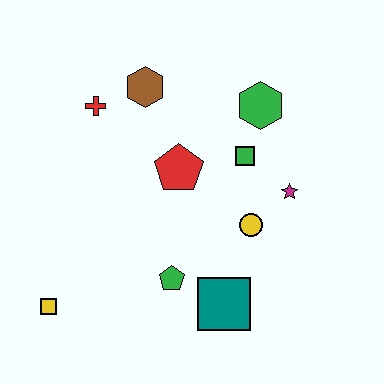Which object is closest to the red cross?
The brown hexagon is closest to the red cross.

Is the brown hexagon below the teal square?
No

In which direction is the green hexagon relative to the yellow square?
The green hexagon is to the right of the yellow square.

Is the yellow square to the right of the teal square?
No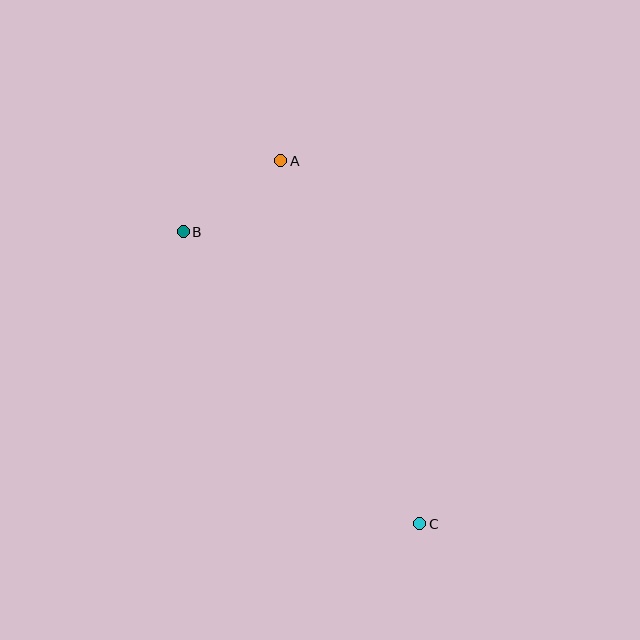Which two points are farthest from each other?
Points A and C are farthest from each other.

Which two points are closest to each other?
Points A and B are closest to each other.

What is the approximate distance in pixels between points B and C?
The distance between B and C is approximately 376 pixels.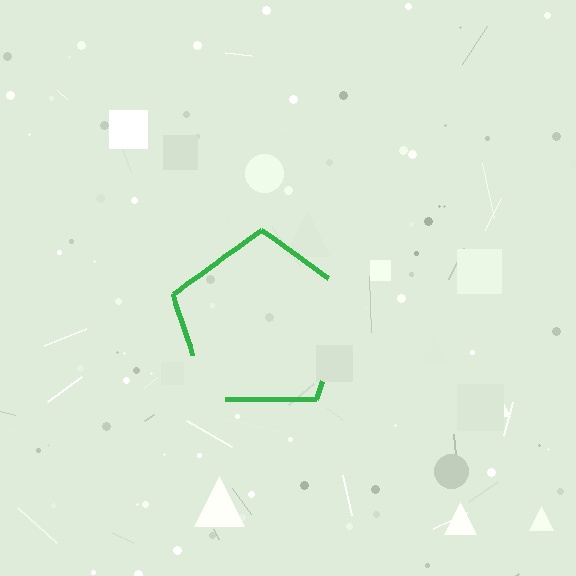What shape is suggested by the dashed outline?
The dashed outline suggests a pentagon.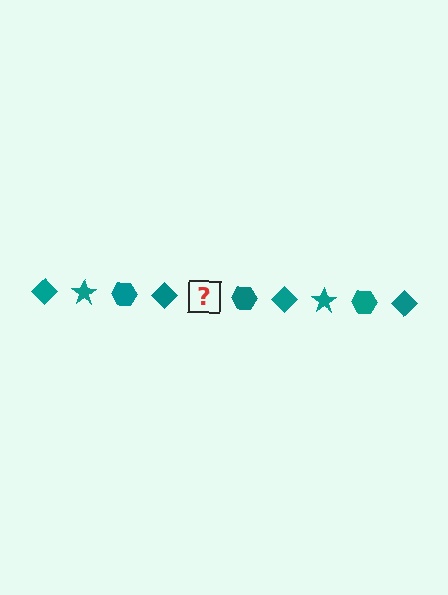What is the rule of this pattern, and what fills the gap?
The rule is that the pattern cycles through diamond, star, hexagon shapes in teal. The gap should be filled with a teal star.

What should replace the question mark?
The question mark should be replaced with a teal star.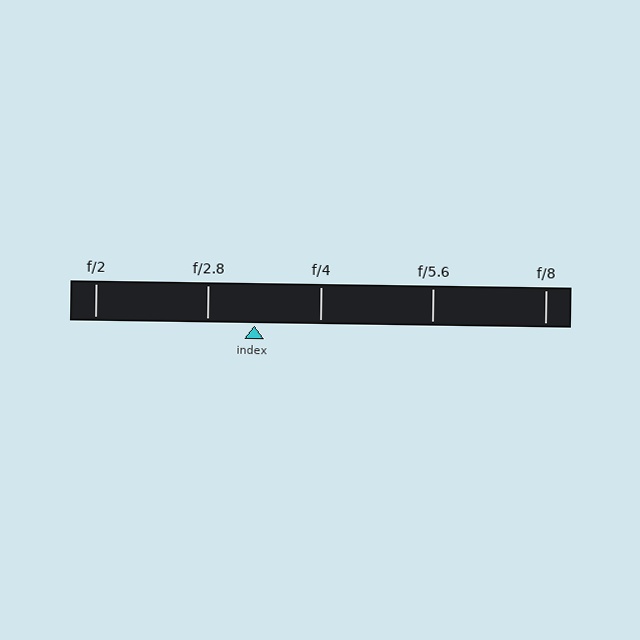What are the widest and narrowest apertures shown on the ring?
The widest aperture shown is f/2 and the narrowest is f/8.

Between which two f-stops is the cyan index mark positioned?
The index mark is between f/2.8 and f/4.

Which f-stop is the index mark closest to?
The index mark is closest to f/2.8.